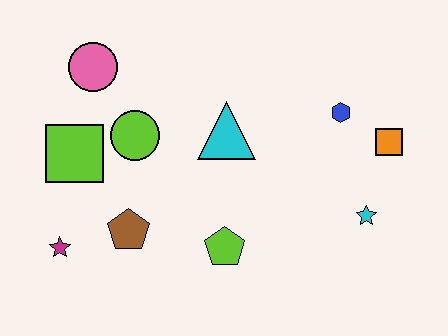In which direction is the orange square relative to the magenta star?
The orange square is to the right of the magenta star.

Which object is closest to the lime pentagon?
The brown pentagon is closest to the lime pentagon.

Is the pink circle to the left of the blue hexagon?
Yes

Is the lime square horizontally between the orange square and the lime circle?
No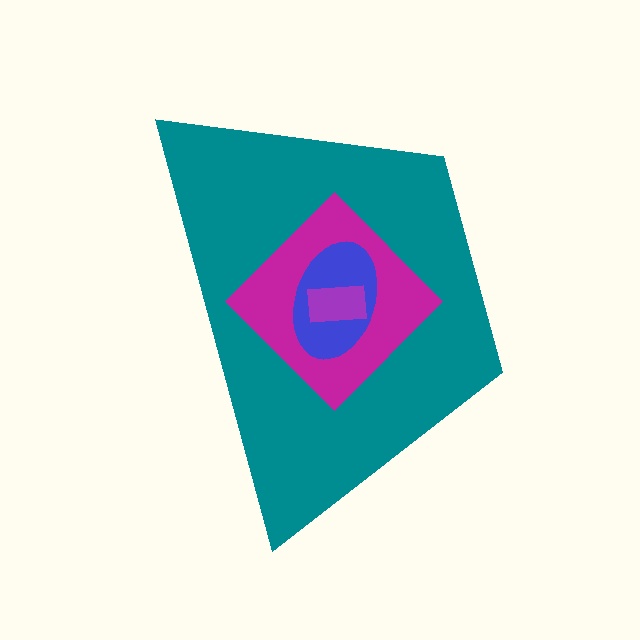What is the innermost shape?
The purple rectangle.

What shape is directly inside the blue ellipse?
The purple rectangle.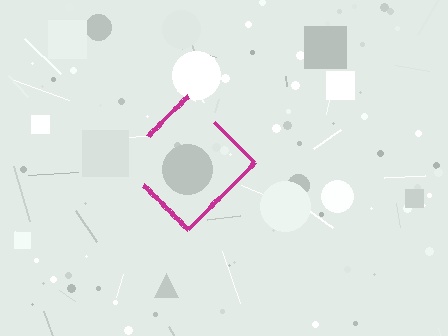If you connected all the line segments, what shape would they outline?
They would outline a diamond.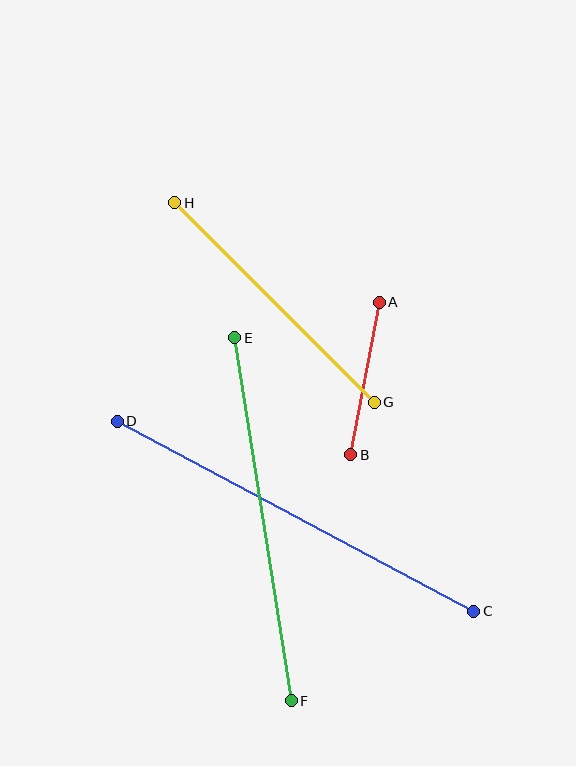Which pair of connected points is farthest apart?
Points C and D are farthest apart.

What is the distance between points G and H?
The distance is approximately 283 pixels.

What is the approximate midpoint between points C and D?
The midpoint is at approximately (296, 516) pixels.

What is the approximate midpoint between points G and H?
The midpoint is at approximately (275, 302) pixels.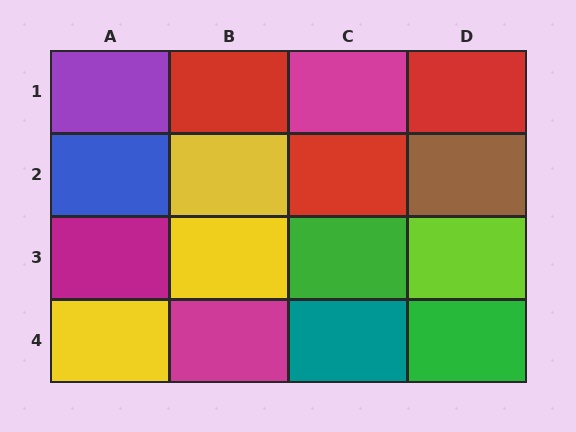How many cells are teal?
1 cell is teal.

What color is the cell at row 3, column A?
Magenta.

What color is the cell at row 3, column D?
Lime.